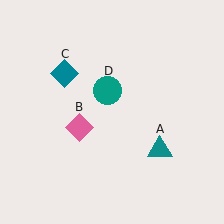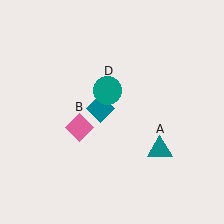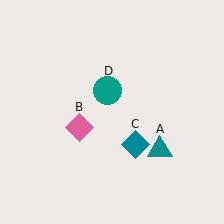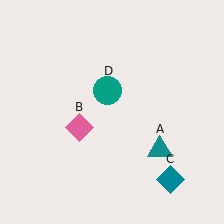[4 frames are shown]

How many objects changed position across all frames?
1 object changed position: teal diamond (object C).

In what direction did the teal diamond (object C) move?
The teal diamond (object C) moved down and to the right.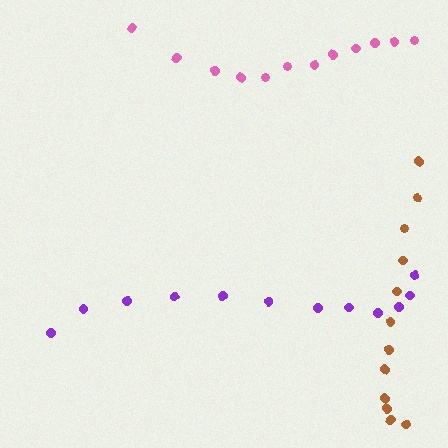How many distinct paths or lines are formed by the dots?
There are 3 distinct paths.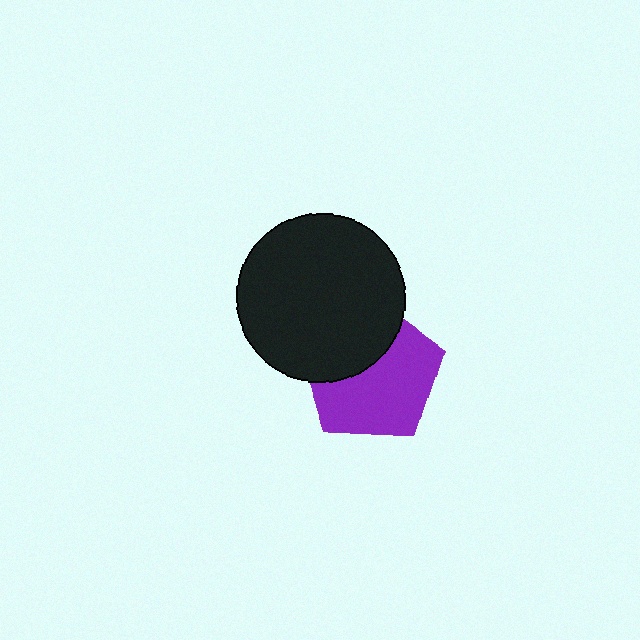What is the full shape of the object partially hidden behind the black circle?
The partially hidden object is a purple pentagon.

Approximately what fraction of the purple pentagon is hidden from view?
Roughly 38% of the purple pentagon is hidden behind the black circle.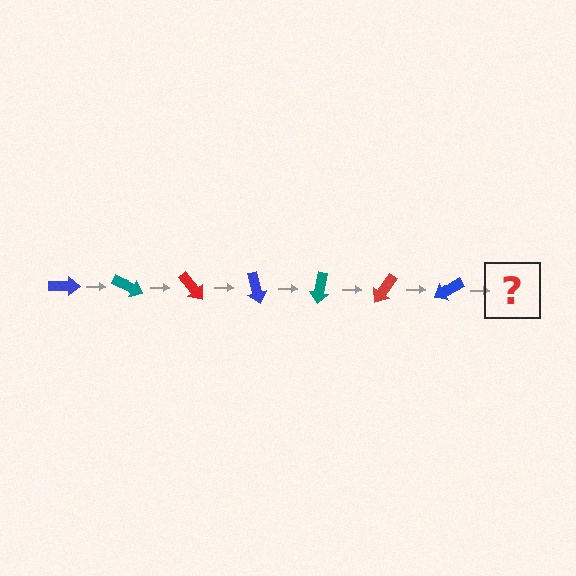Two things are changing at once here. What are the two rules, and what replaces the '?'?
The two rules are that it rotates 25 degrees each step and the color cycles through blue, teal, and red. The '?' should be a teal arrow, rotated 175 degrees from the start.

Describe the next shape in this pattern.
It should be a teal arrow, rotated 175 degrees from the start.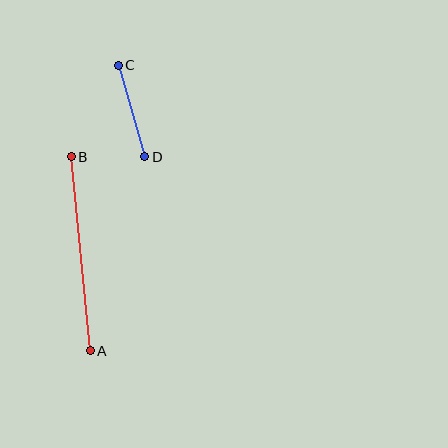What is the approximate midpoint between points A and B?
The midpoint is at approximately (81, 254) pixels.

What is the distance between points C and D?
The distance is approximately 96 pixels.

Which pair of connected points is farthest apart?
Points A and B are farthest apart.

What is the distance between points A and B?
The distance is approximately 195 pixels.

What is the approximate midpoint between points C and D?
The midpoint is at approximately (131, 111) pixels.